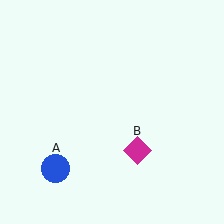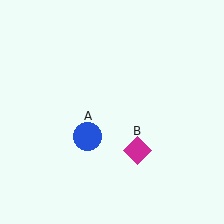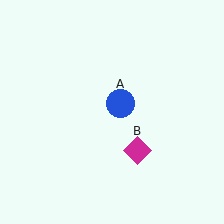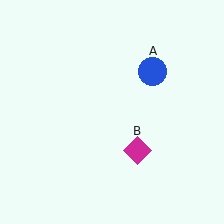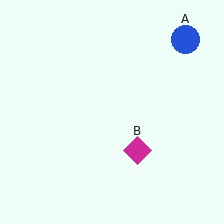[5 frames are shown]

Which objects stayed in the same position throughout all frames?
Magenta diamond (object B) remained stationary.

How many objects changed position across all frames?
1 object changed position: blue circle (object A).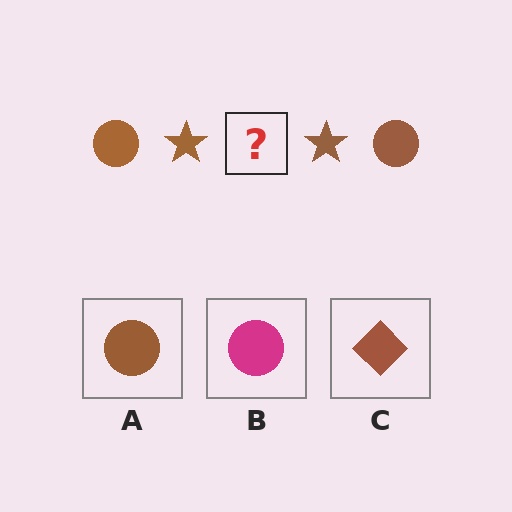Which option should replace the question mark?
Option A.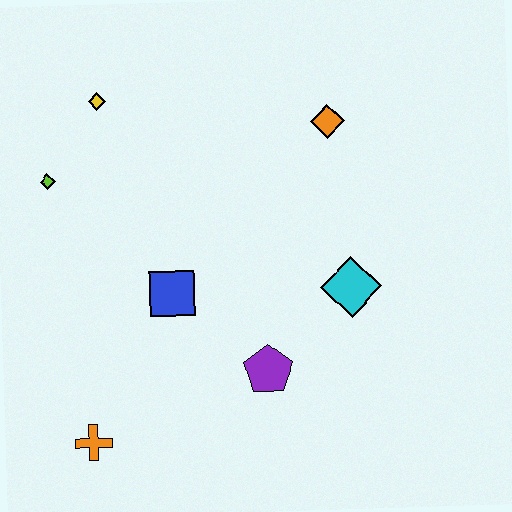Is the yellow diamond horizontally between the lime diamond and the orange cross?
No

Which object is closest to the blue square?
The purple pentagon is closest to the blue square.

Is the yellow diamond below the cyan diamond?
No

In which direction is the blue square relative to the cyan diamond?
The blue square is to the left of the cyan diamond.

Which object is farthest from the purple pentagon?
The yellow diamond is farthest from the purple pentagon.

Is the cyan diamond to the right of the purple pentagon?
Yes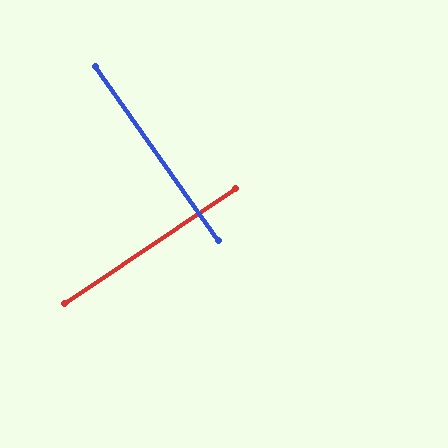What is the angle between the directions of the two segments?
Approximately 88 degrees.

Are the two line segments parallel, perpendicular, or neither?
Perpendicular — they meet at approximately 88°.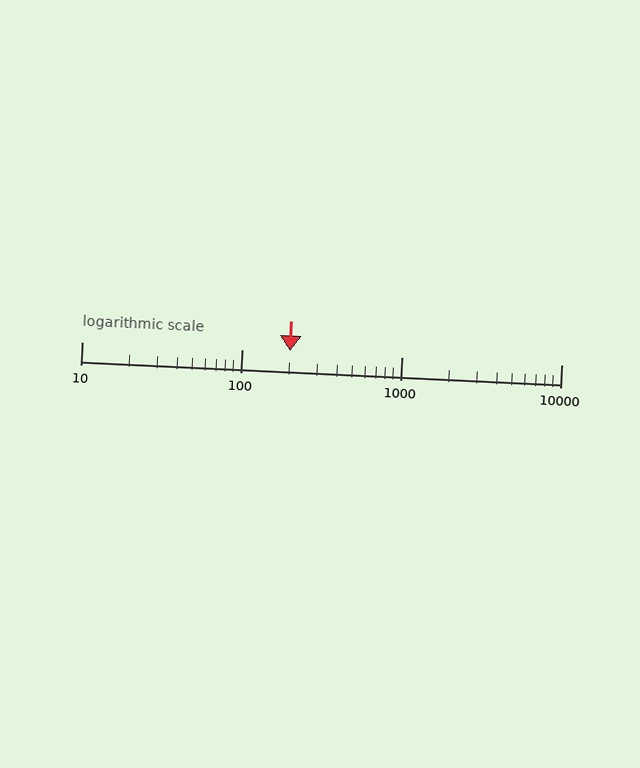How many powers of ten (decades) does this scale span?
The scale spans 3 decades, from 10 to 10000.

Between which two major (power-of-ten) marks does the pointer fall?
The pointer is between 100 and 1000.